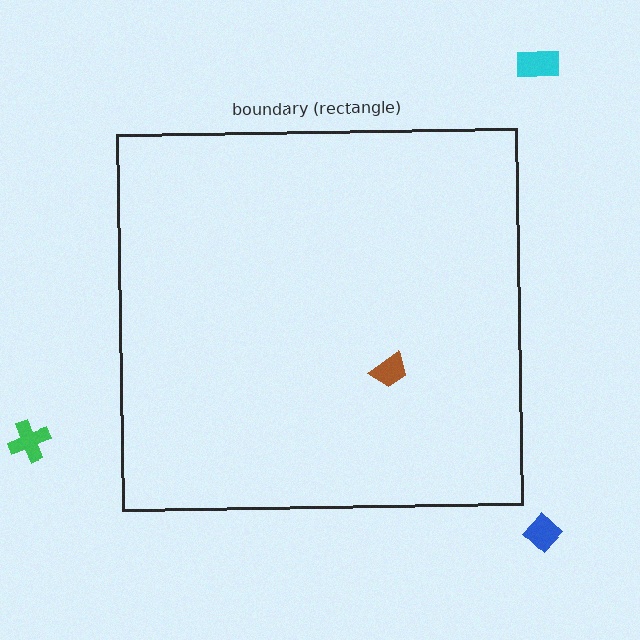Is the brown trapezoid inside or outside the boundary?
Inside.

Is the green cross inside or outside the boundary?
Outside.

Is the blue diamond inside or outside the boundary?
Outside.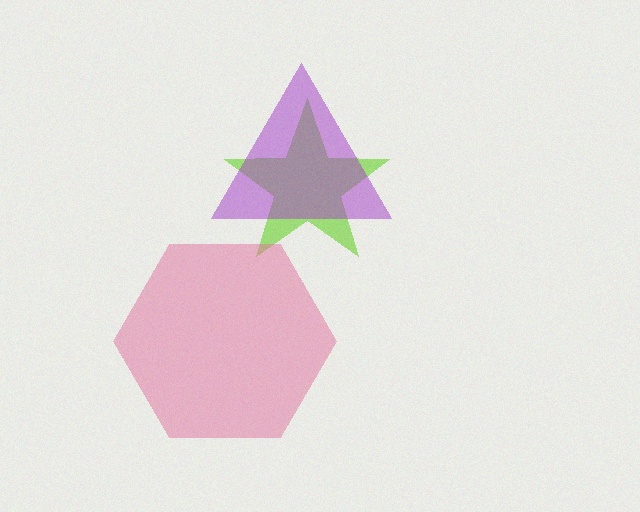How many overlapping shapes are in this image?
There are 3 overlapping shapes in the image.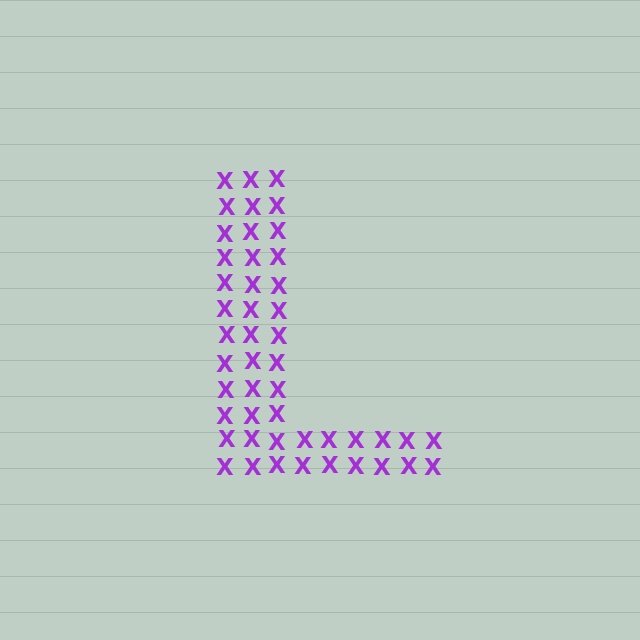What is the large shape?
The large shape is the letter L.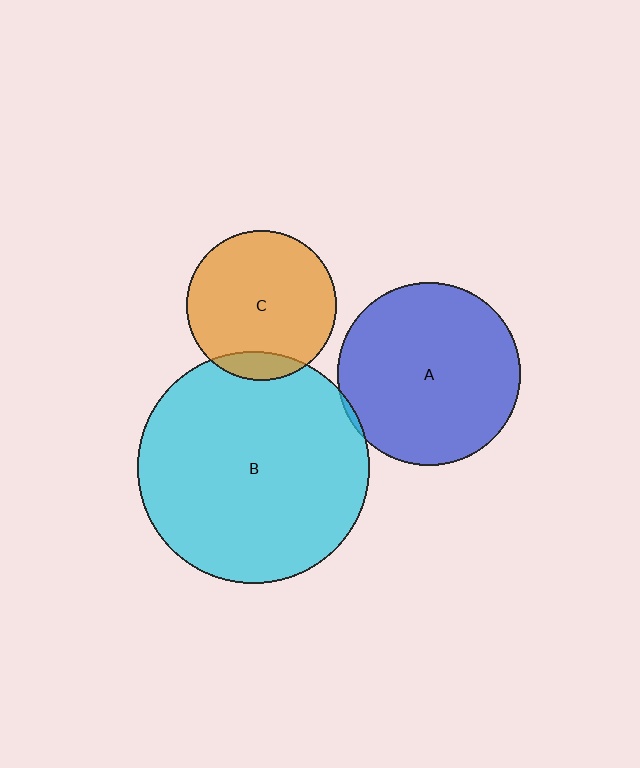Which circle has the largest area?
Circle B (cyan).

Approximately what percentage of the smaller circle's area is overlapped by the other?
Approximately 5%.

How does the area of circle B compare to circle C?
Approximately 2.4 times.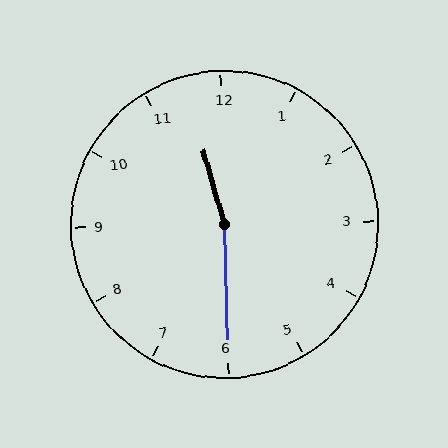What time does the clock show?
11:30.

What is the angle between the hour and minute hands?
Approximately 165 degrees.